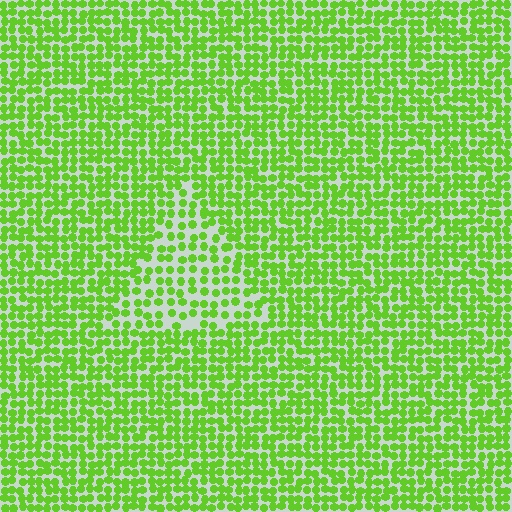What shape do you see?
I see a triangle.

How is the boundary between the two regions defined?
The boundary is defined by a change in element density (approximately 1.6x ratio). All elements are the same color, size, and shape.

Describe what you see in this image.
The image contains small lime elements arranged at two different densities. A triangle-shaped region is visible where the elements are less densely packed than the surrounding area.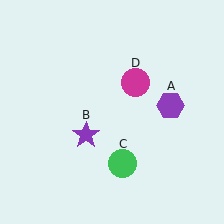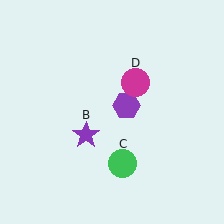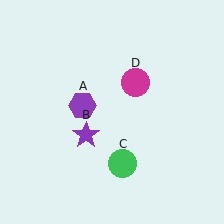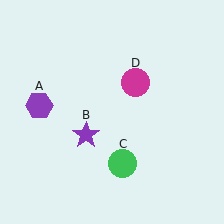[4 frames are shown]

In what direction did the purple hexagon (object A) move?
The purple hexagon (object A) moved left.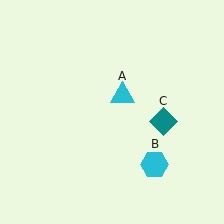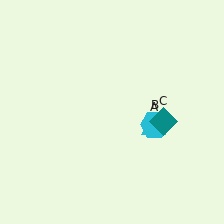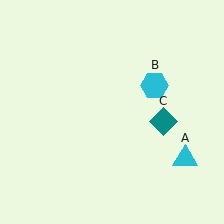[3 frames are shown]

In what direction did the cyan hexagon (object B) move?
The cyan hexagon (object B) moved up.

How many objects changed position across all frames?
2 objects changed position: cyan triangle (object A), cyan hexagon (object B).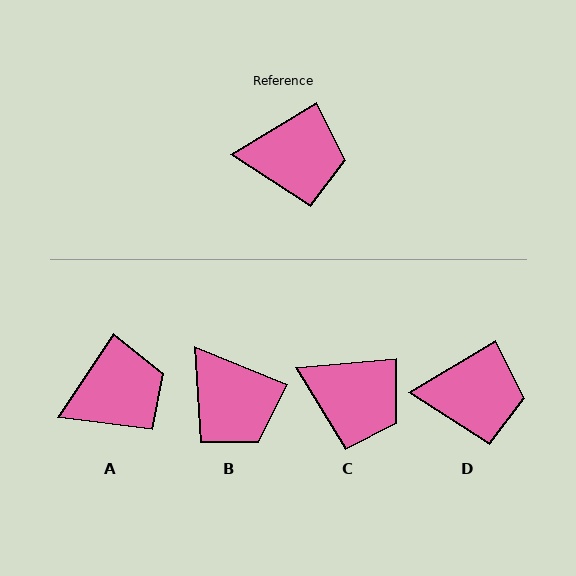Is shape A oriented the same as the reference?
No, it is off by about 26 degrees.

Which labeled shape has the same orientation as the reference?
D.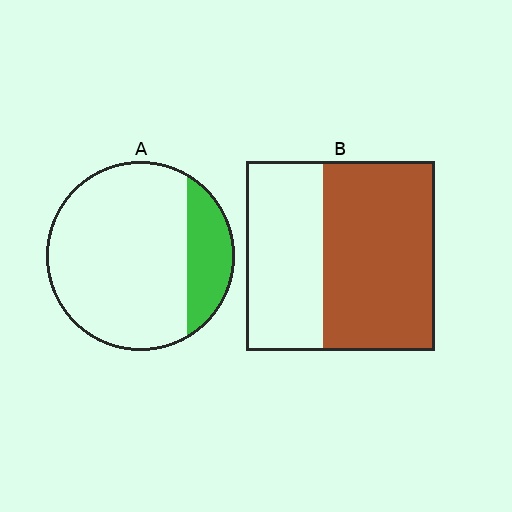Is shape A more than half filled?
No.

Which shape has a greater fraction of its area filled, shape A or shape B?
Shape B.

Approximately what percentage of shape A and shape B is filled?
A is approximately 20% and B is approximately 60%.